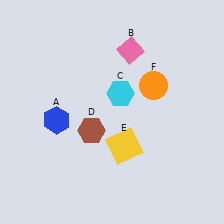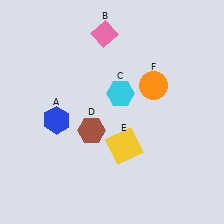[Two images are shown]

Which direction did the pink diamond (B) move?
The pink diamond (B) moved left.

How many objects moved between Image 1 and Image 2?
1 object moved between the two images.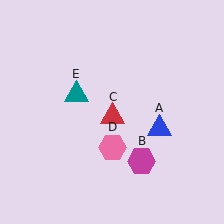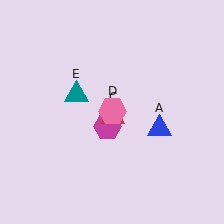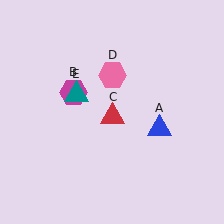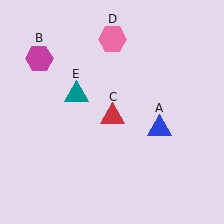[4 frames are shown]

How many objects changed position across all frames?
2 objects changed position: magenta hexagon (object B), pink hexagon (object D).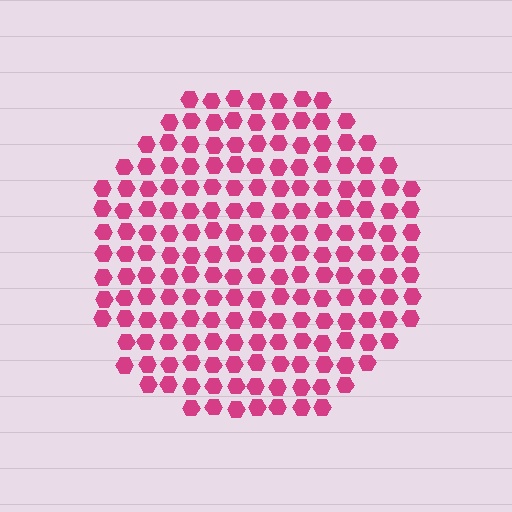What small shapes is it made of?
It is made of small hexagons.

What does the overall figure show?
The overall figure shows a circle.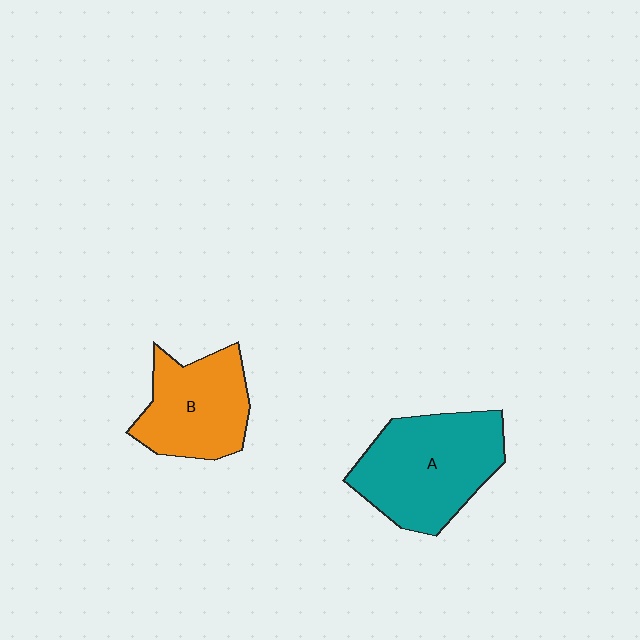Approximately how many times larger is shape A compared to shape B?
Approximately 1.3 times.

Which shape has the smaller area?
Shape B (orange).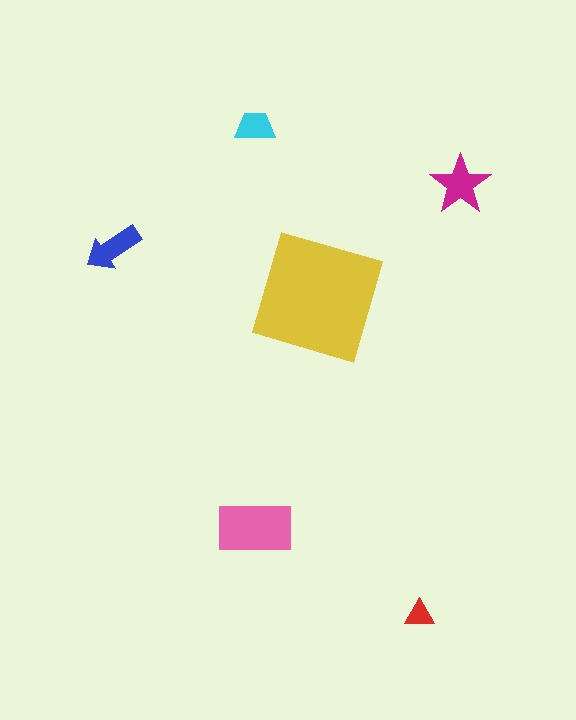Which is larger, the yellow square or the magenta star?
The yellow square.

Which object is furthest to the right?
The magenta star is rightmost.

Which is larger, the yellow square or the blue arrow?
The yellow square.